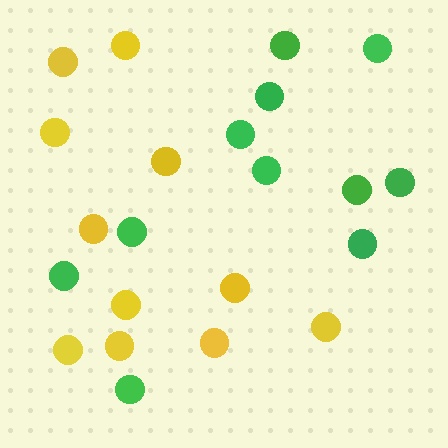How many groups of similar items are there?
There are 2 groups: one group of yellow circles (11) and one group of green circles (11).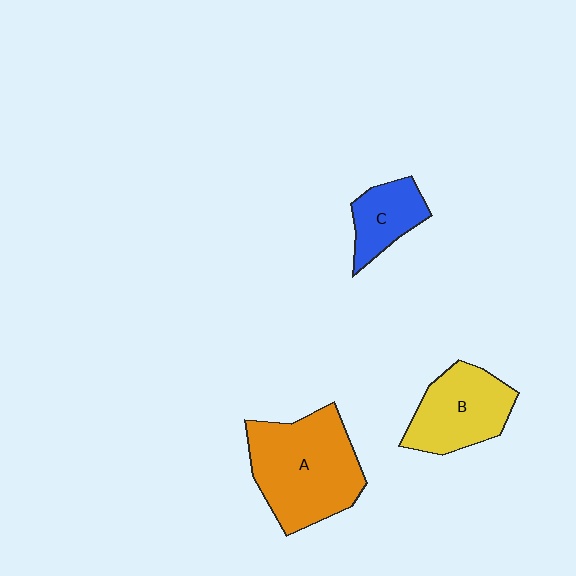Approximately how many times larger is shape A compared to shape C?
Approximately 2.4 times.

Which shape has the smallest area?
Shape C (blue).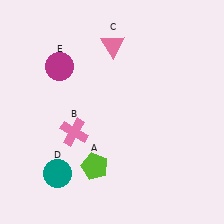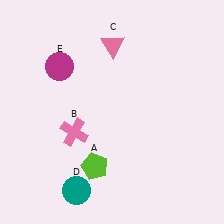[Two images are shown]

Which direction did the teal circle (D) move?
The teal circle (D) moved right.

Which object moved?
The teal circle (D) moved right.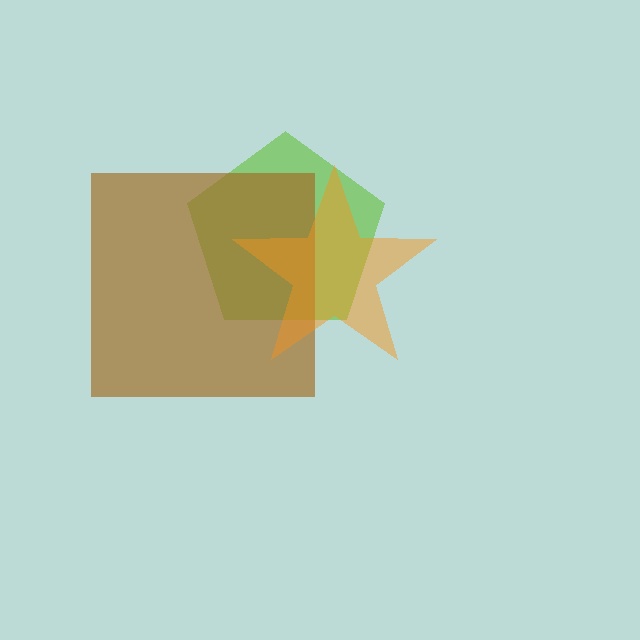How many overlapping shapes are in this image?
There are 3 overlapping shapes in the image.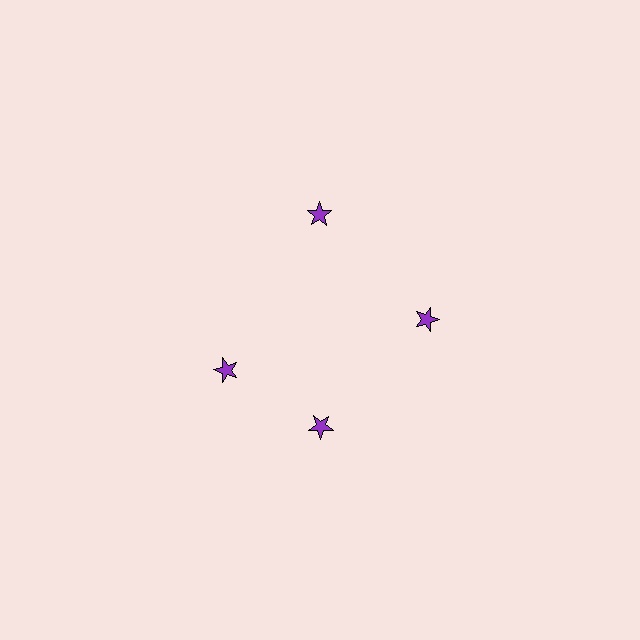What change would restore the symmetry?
The symmetry would be restored by rotating it back into even spacing with its neighbors so that all 4 stars sit at equal angles and equal distance from the center.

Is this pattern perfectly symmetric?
No. The 4 purple stars are arranged in a ring, but one element near the 9 o'clock position is rotated out of alignment along the ring, breaking the 4-fold rotational symmetry.